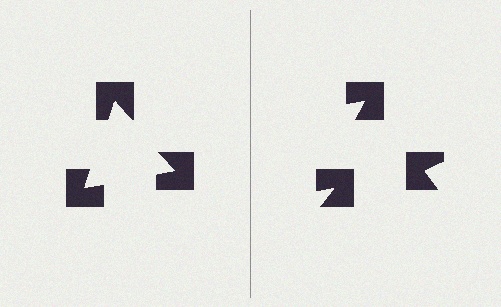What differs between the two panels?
The notched squares are positioned identically on both sides; only the wedge orientations differ. On the left they align to a triangle; on the right they are misaligned.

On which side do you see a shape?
An illusory triangle appears on the left side. On the right side the wedge cuts are rotated, so no coherent shape forms.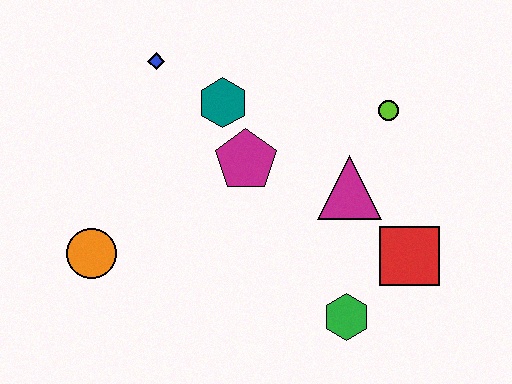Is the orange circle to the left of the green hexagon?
Yes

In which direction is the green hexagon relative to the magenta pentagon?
The green hexagon is below the magenta pentagon.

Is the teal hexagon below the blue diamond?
Yes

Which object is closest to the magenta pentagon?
The teal hexagon is closest to the magenta pentagon.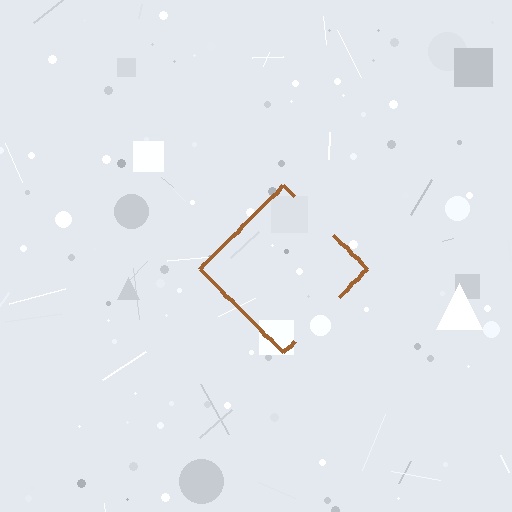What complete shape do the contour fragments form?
The contour fragments form a diamond.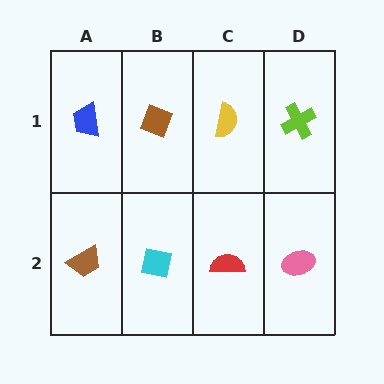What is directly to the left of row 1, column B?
A blue trapezoid.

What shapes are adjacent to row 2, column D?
A lime cross (row 1, column D), a red semicircle (row 2, column C).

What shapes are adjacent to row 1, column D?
A pink ellipse (row 2, column D), a yellow semicircle (row 1, column C).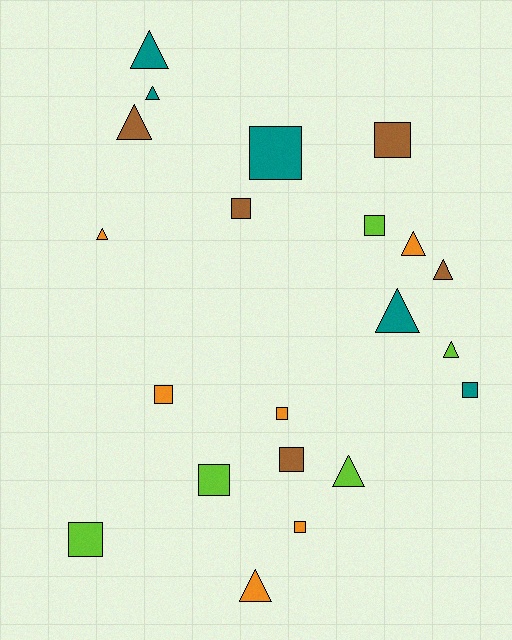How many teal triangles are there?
There are 3 teal triangles.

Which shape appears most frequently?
Square, with 11 objects.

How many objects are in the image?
There are 21 objects.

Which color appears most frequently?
Orange, with 6 objects.